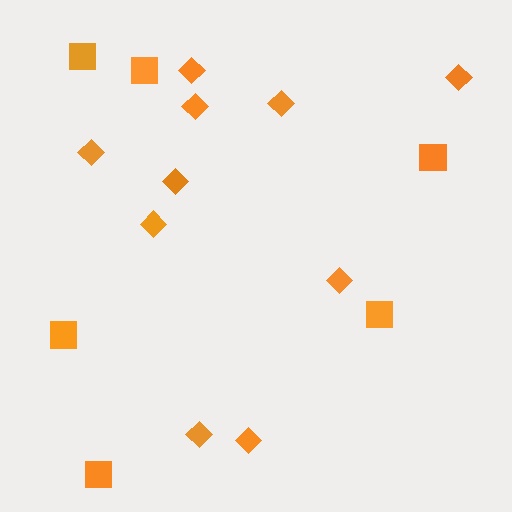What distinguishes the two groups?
There are 2 groups: one group of squares (6) and one group of diamonds (10).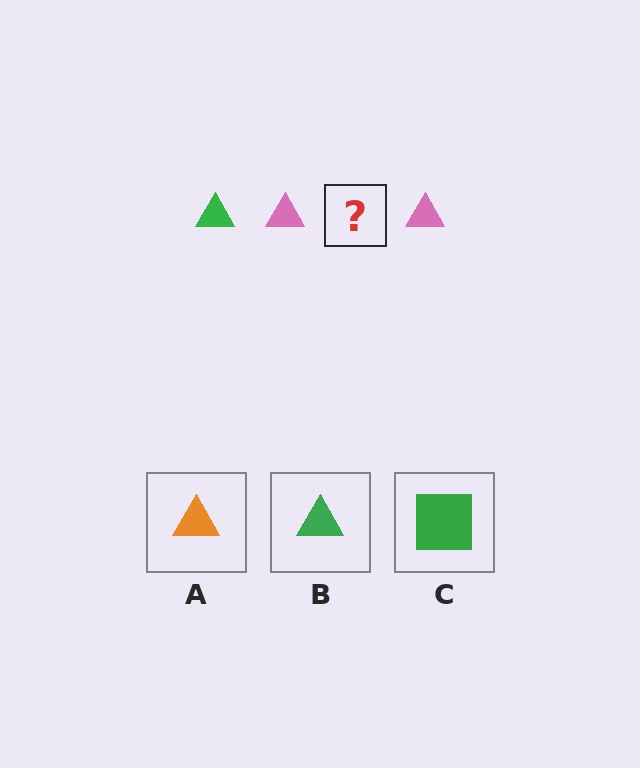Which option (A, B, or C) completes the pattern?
B.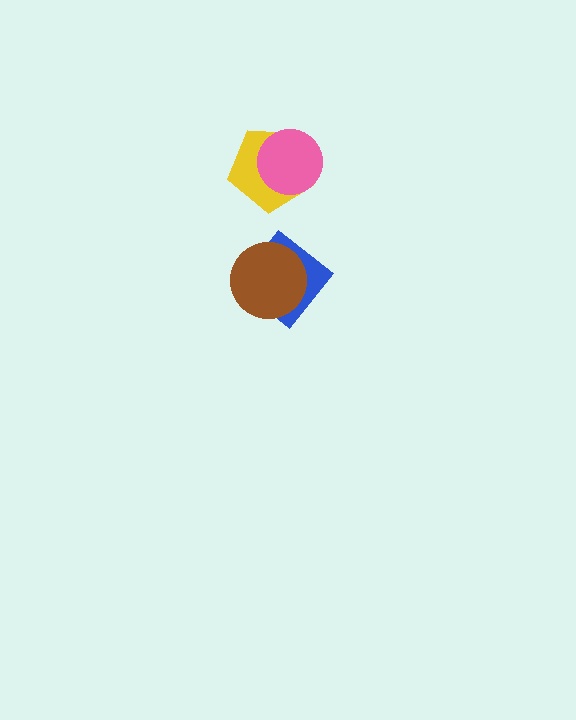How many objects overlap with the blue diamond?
1 object overlaps with the blue diamond.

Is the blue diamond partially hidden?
Yes, it is partially covered by another shape.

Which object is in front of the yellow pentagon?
The pink circle is in front of the yellow pentagon.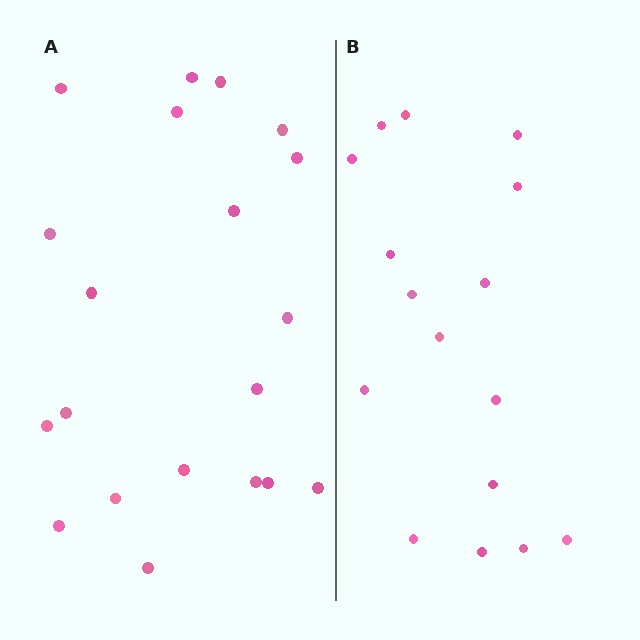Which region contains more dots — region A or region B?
Region A (the left region) has more dots.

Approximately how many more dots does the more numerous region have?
Region A has about 4 more dots than region B.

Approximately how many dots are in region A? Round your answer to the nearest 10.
About 20 dots.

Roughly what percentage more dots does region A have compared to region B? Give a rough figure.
About 25% more.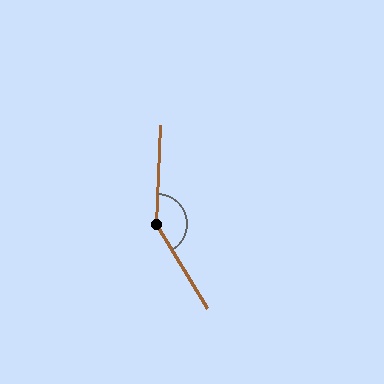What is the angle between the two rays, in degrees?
Approximately 146 degrees.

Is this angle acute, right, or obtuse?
It is obtuse.